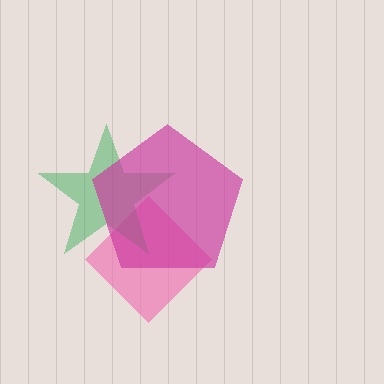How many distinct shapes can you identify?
There are 3 distinct shapes: a pink diamond, a green star, a magenta pentagon.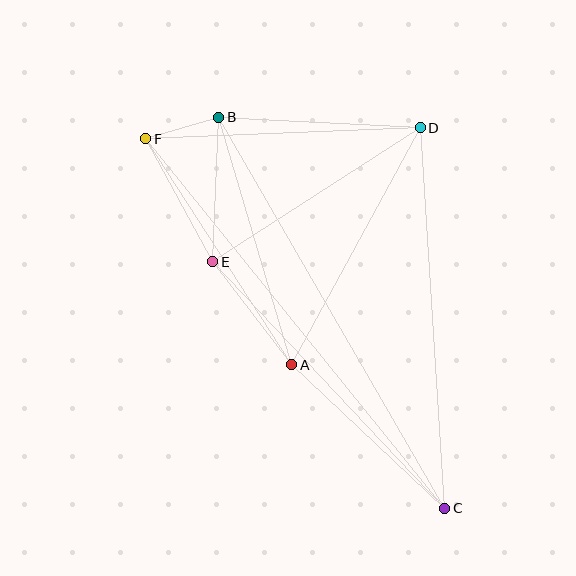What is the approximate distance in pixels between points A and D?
The distance between A and D is approximately 270 pixels.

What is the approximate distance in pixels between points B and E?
The distance between B and E is approximately 144 pixels.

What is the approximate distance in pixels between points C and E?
The distance between C and E is approximately 339 pixels.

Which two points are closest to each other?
Points B and F are closest to each other.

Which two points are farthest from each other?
Points C and F are farthest from each other.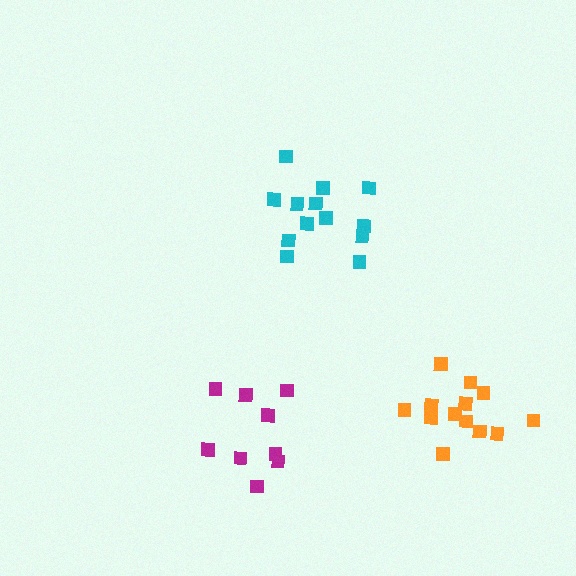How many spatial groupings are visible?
There are 3 spatial groupings.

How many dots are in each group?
Group 1: 9 dots, Group 2: 13 dots, Group 3: 13 dots (35 total).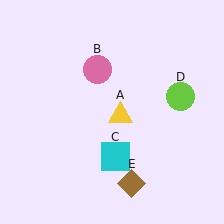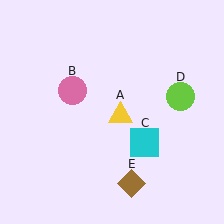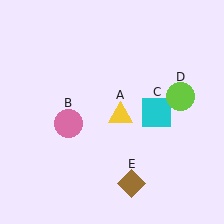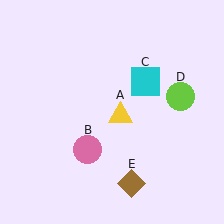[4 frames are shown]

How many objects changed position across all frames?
2 objects changed position: pink circle (object B), cyan square (object C).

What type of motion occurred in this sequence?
The pink circle (object B), cyan square (object C) rotated counterclockwise around the center of the scene.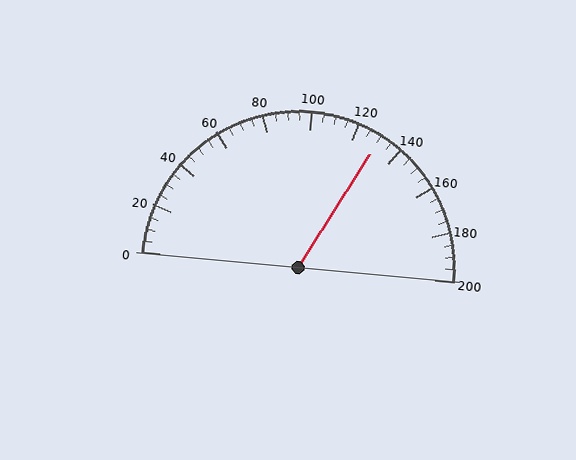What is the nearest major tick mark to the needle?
The nearest major tick mark is 120.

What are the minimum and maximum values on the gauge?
The gauge ranges from 0 to 200.